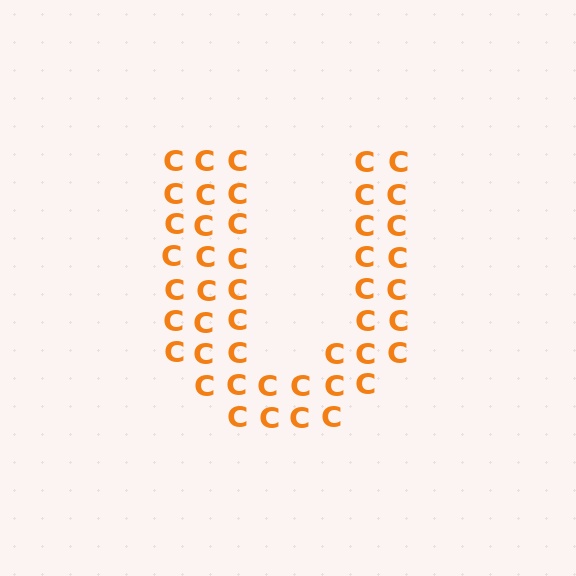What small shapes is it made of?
It is made of small letter C's.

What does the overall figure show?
The overall figure shows the letter U.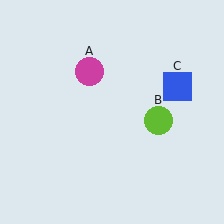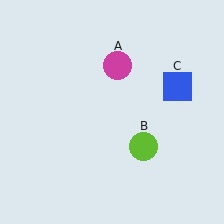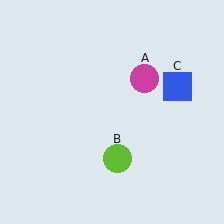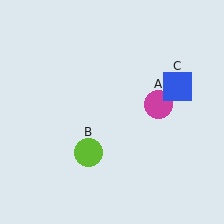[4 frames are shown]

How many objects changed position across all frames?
2 objects changed position: magenta circle (object A), lime circle (object B).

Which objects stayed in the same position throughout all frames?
Blue square (object C) remained stationary.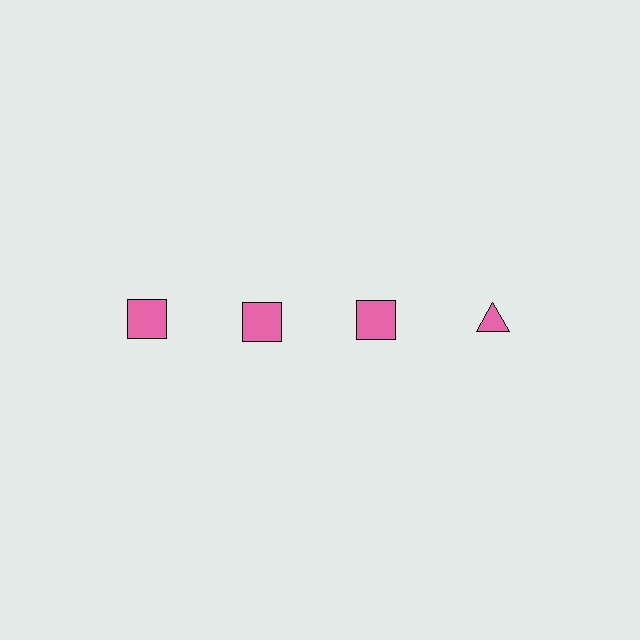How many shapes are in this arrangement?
There are 4 shapes arranged in a grid pattern.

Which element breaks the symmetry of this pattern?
The pink triangle in the top row, second from right column breaks the symmetry. All other shapes are pink squares.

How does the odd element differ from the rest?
It has a different shape: triangle instead of square.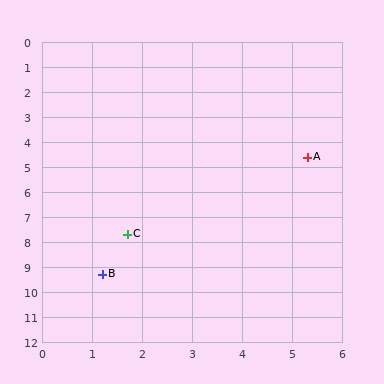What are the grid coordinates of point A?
Point A is at approximately (5.3, 4.6).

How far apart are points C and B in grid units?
Points C and B are about 1.7 grid units apart.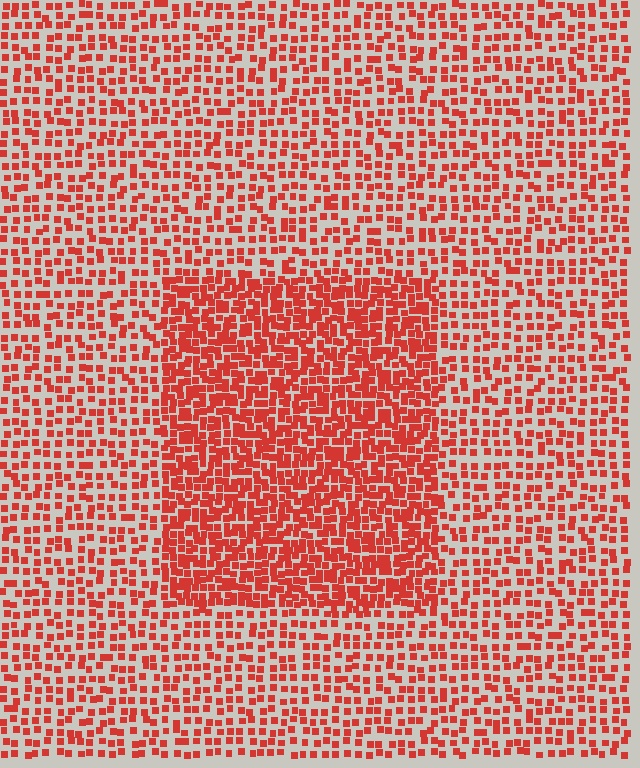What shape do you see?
I see a rectangle.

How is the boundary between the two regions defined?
The boundary is defined by a change in element density (approximately 1.9x ratio). All elements are the same color, size, and shape.